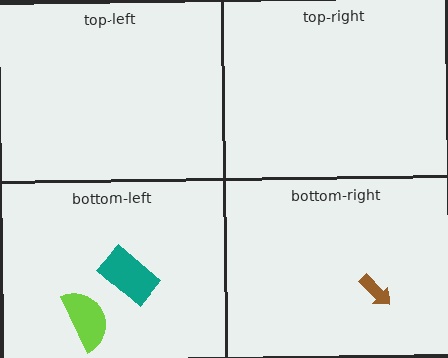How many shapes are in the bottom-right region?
1.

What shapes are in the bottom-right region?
The brown arrow.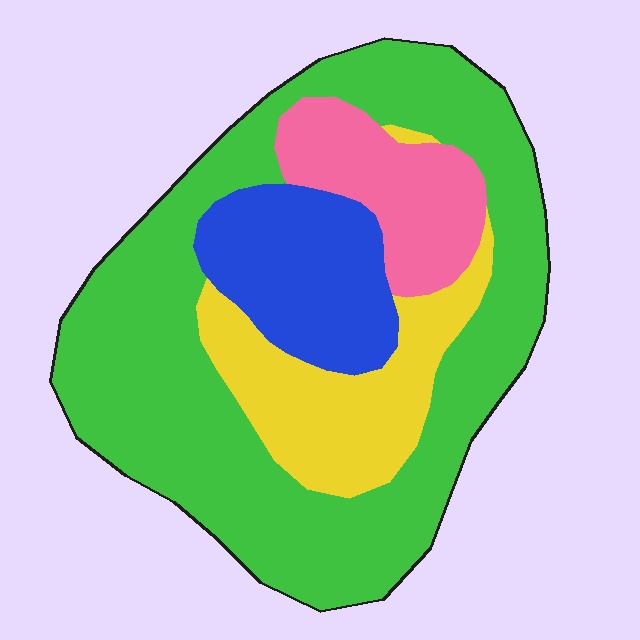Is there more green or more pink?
Green.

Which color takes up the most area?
Green, at roughly 55%.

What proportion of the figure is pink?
Pink takes up about one eighth (1/8) of the figure.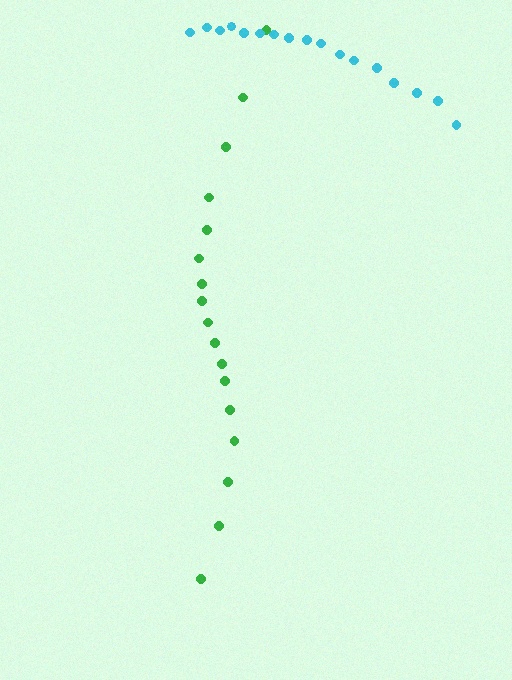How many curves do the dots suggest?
There are 2 distinct paths.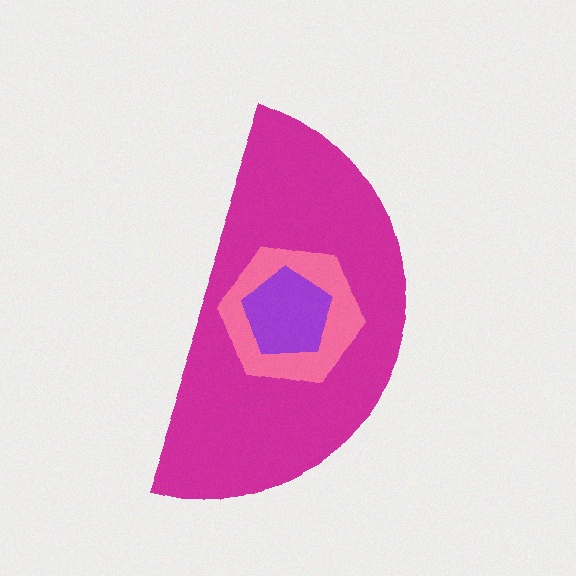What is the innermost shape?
The purple pentagon.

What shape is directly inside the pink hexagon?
The purple pentagon.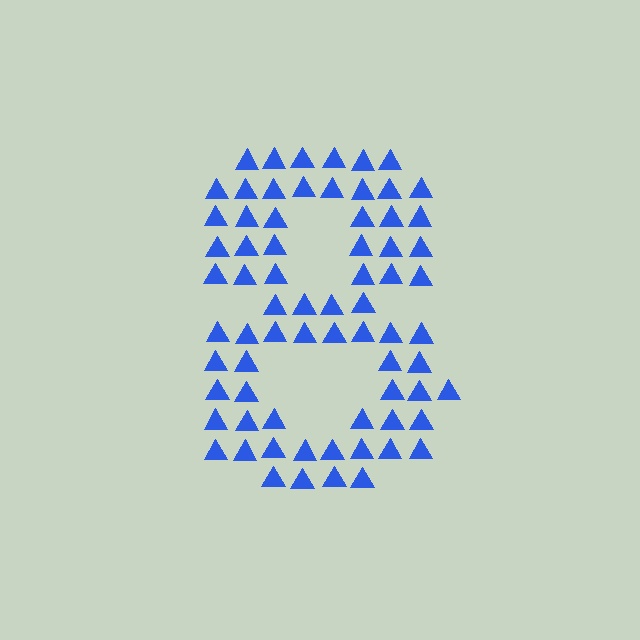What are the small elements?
The small elements are triangles.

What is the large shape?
The large shape is the digit 8.